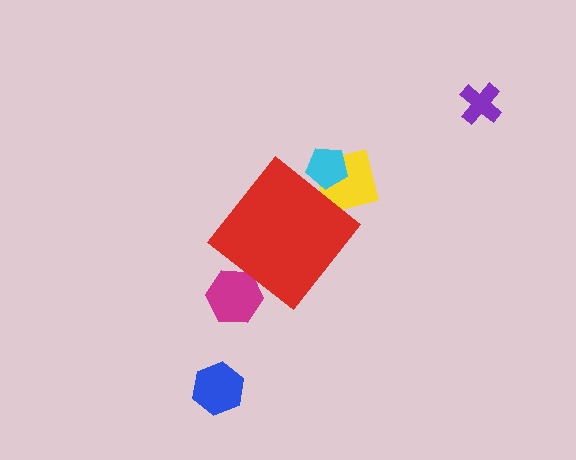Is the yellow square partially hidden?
Yes, the yellow square is partially hidden behind the red diamond.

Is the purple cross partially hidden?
No, the purple cross is fully visible.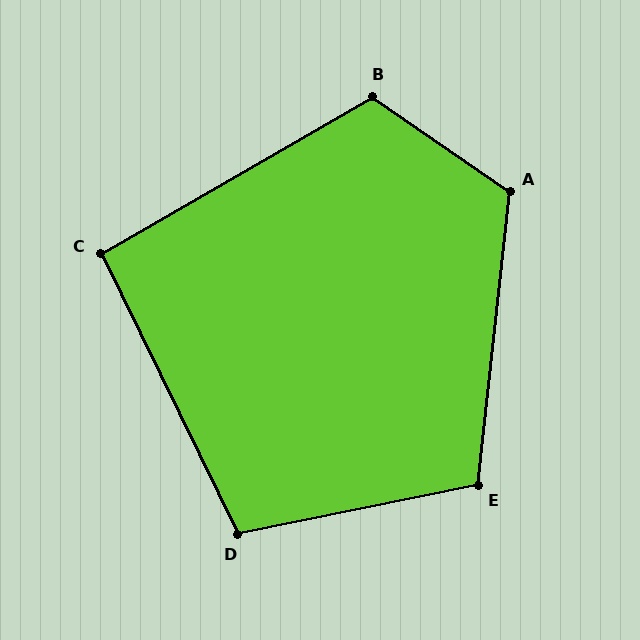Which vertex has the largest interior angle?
A, at approximately 119 degrees.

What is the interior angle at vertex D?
Approximately 105 degrees (obtuse).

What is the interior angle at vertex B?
Approximately 115 degrees (obtuse).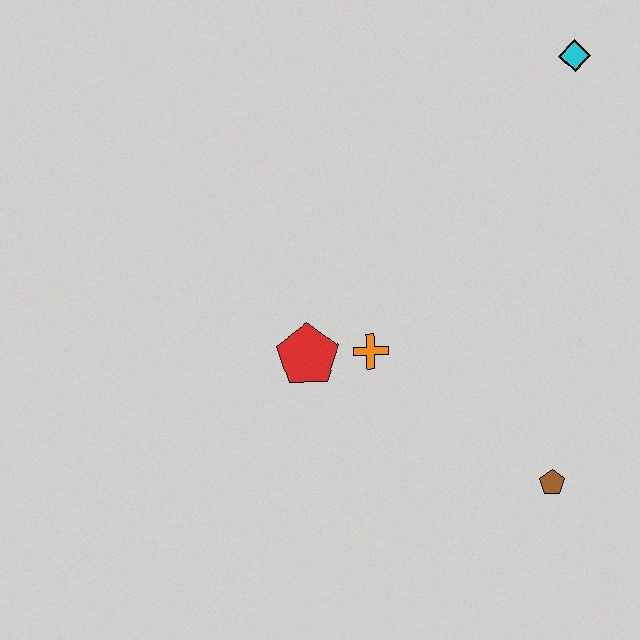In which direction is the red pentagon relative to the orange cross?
The red pentagon is to the left of the orange cross.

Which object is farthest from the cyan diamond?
The brown pentagon is farthest from the cyan diamond.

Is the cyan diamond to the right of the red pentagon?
Yes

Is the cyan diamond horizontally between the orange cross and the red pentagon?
No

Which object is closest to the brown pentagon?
The orange cross is closest to the brown pentagon.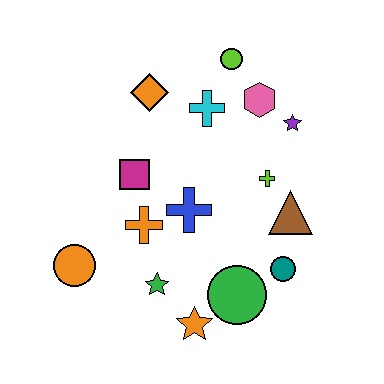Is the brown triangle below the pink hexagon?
Yes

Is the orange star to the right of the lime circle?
No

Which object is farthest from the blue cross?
The lime circle is farthest from the blue cross.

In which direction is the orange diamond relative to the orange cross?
The orange diamond is above the orange cross.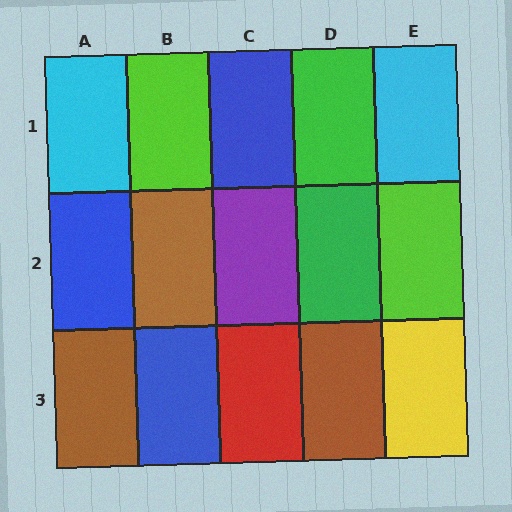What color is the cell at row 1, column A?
Cyan.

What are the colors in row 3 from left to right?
Brown, blue, red, brown, yellow.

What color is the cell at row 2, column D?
Green.